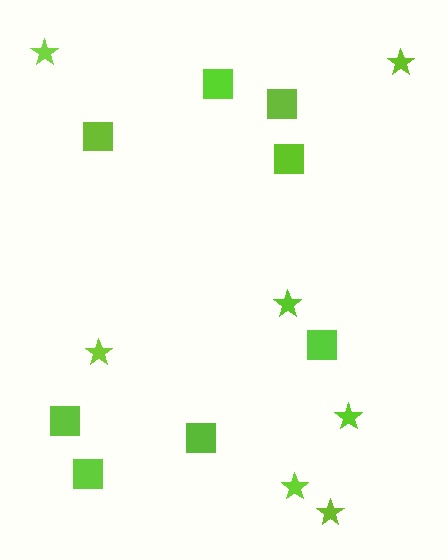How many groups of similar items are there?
There are 2 groups: one group of squares (8) and one group of stars (7).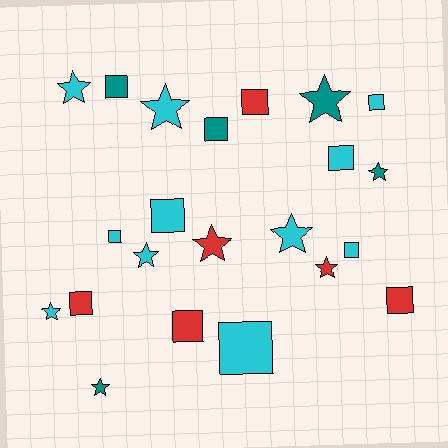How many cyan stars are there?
There are 5 cyan stars.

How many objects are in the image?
There are 22 objects.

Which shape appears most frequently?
Square, with 12 objects.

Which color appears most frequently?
Cyan, with 11 objects.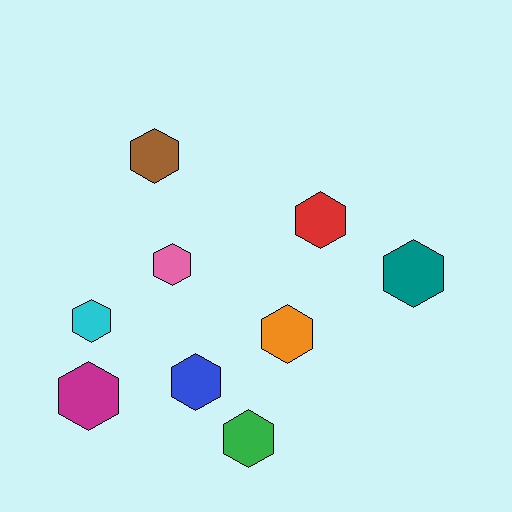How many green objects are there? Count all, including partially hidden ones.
There is 1 green object.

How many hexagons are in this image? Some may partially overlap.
There are 9 hexagons.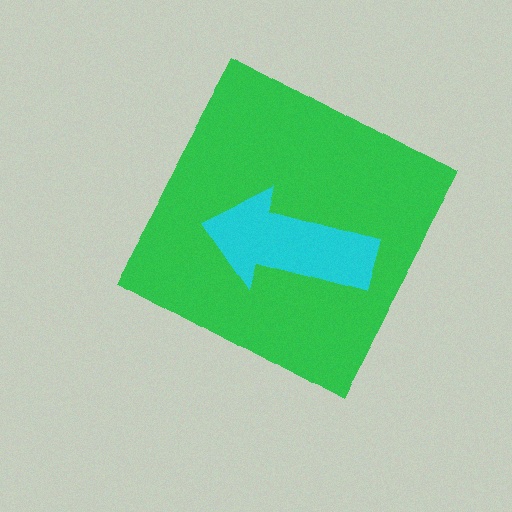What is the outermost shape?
The green diamond.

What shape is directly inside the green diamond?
The cyan arrow.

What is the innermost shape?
The cyan arrow.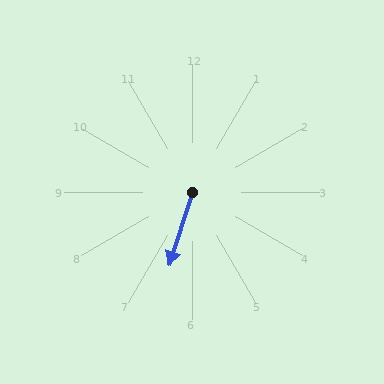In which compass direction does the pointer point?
South.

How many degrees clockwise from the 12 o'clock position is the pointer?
Approximately 197 degrees.